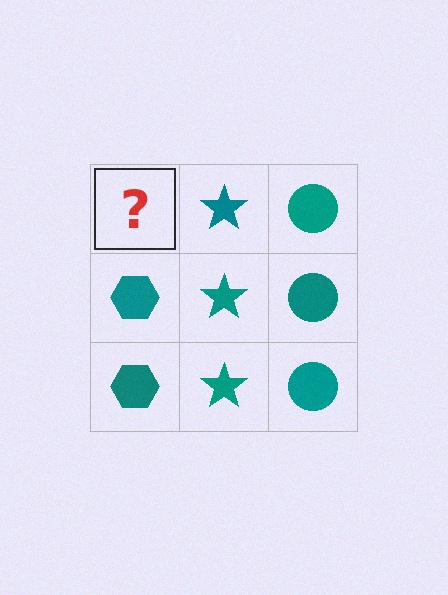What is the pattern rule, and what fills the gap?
The rule is that each column has a consistent shape. The gap should be filled with a teal hexagon.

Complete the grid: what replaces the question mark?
The question mark should be replaced with a teal hexagon.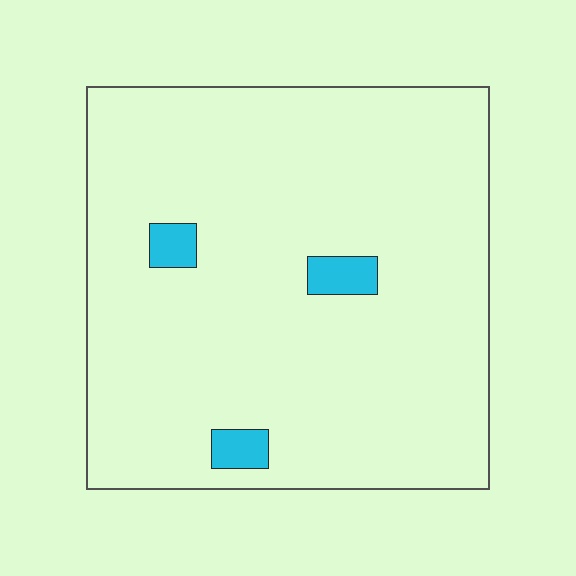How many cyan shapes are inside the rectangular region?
3.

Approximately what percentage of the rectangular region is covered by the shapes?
Approximately 5%.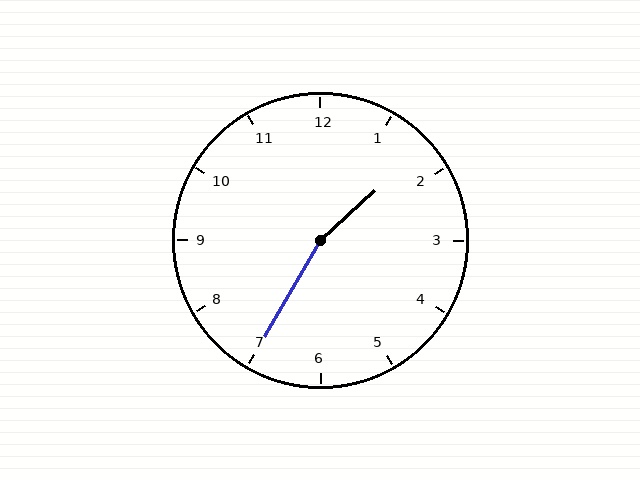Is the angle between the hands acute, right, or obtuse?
It is obtuse.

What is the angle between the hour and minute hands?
Approximately 162 degrees.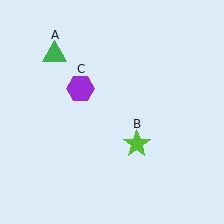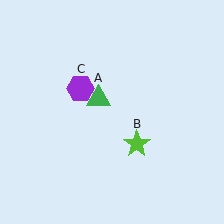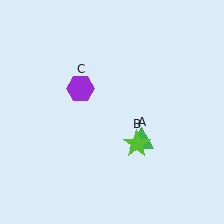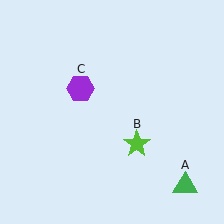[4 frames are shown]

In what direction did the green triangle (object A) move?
The green triangle (object A) moved down and to the right.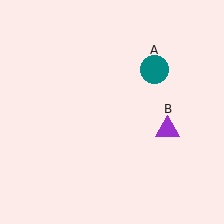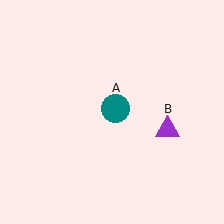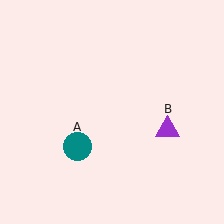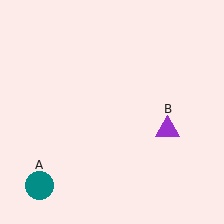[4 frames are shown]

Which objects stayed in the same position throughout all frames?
Purple triangle (object B) remained stationary.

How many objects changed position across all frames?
1 object changed position: teal circle (object A).